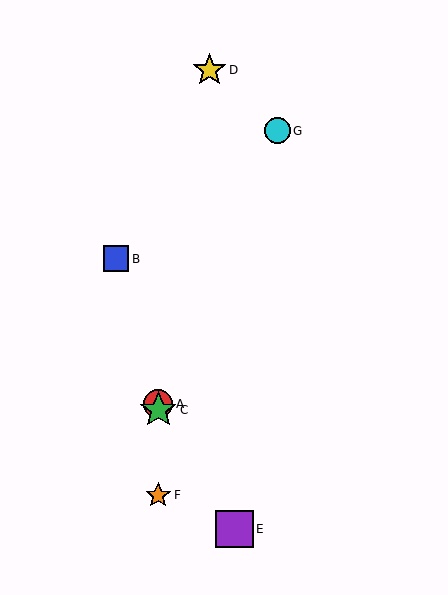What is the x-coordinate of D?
Object D is at x≈209.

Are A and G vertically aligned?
No, A is at x≈158 and G is at x≈277.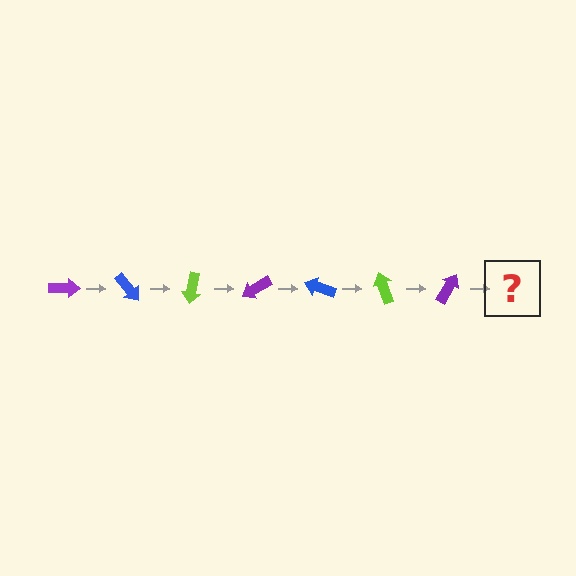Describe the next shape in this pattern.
It should be a blue arrow, rotated 350 degrees from the start.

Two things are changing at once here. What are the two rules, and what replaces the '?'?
The two rules are that it rotates 50 degrees each step and the color cycles through purple, blue, and lime. The '?' should be a blue arrow, rotated 350 degrees from the start.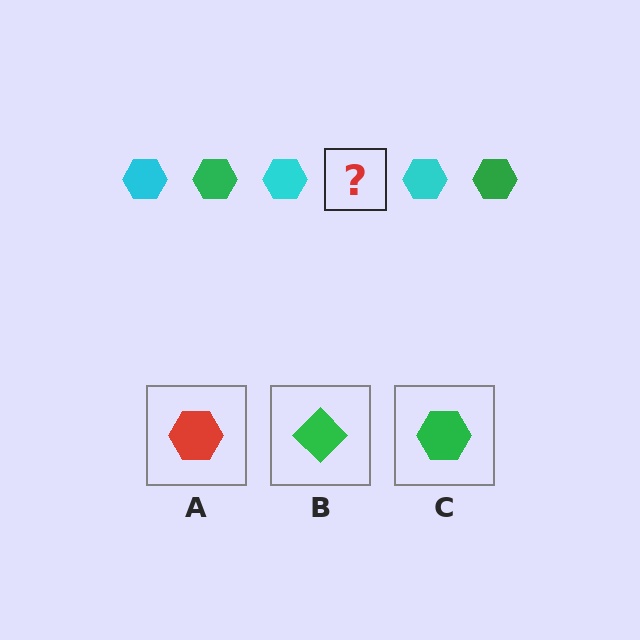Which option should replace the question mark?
Option C.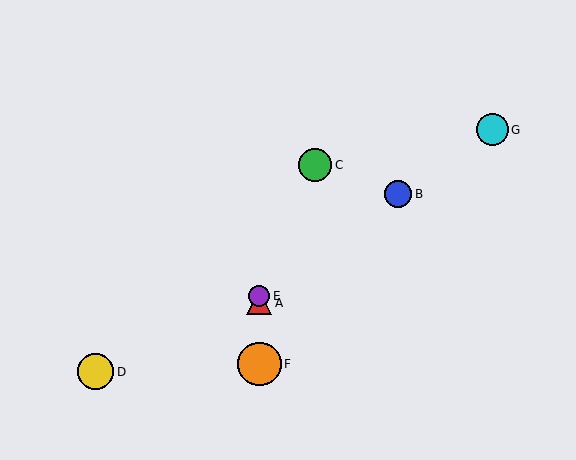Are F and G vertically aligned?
No, F is at x≈259 and G is at x≈492.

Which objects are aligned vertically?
Objects A, E, F are aligned vertically.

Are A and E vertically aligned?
Yes, both are at x≈259.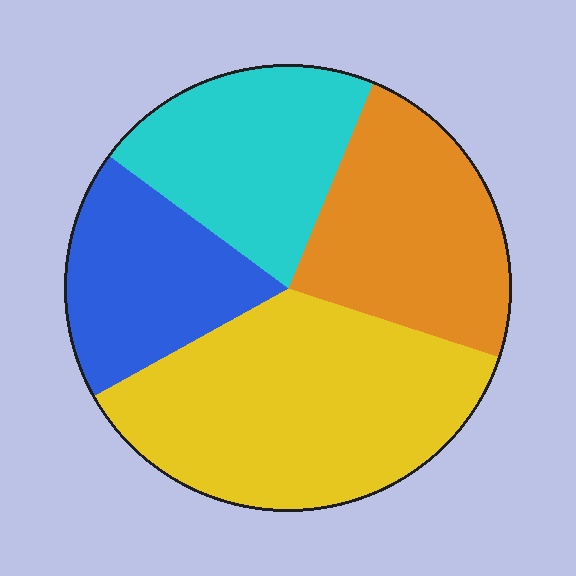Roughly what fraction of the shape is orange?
Orange covers roughly 25% of the shape.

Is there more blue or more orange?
Orange.